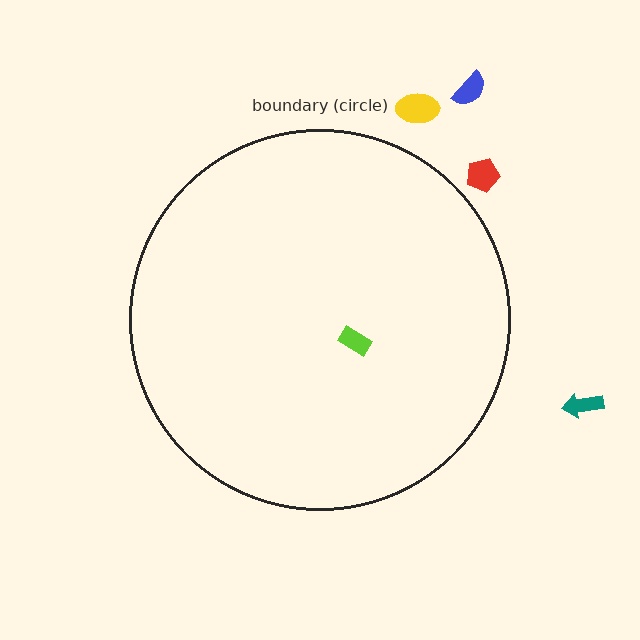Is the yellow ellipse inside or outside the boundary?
Outside.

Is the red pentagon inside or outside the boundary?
Outside.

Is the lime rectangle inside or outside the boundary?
Inside.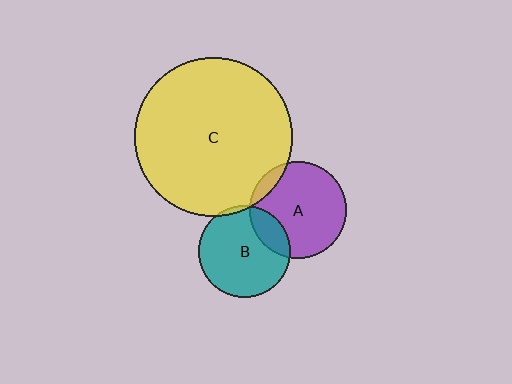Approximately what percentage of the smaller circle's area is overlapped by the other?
Approximately 20%.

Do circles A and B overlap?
Yes.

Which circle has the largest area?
Circle C (yellow).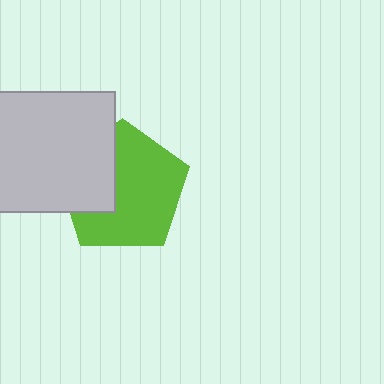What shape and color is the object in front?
The object in front is a light gray rectangle.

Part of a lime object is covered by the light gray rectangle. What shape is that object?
It is a pentagon.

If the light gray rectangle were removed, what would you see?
You would see the complete lime pentagon.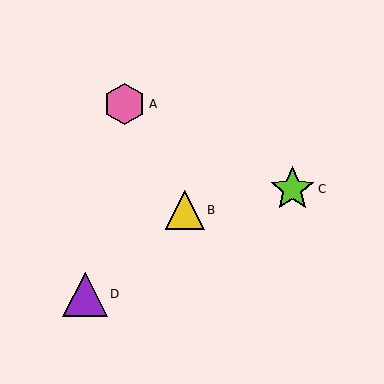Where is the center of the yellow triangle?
The center of the yellow triangle is at (185, 210).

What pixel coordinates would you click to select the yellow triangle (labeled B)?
Click at (185, 210) to select the yellow triangle B.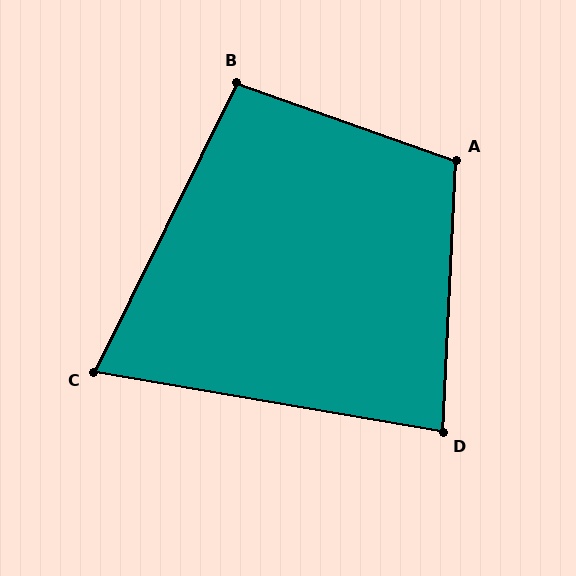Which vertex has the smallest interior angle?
C, at approximately 73 degrees.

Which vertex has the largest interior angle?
A, at approximately 107 degrees.